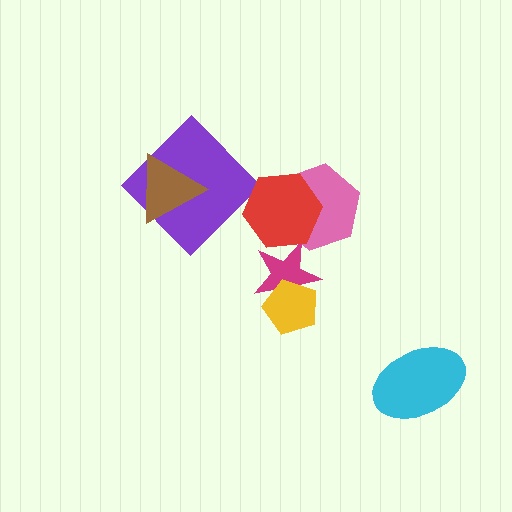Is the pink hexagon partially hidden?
Yes, it is partially covered by another shape.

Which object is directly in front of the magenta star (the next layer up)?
The yellow pentagon is directly in front of the magenta star.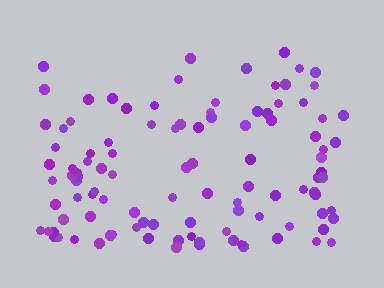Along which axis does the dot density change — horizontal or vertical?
Vertical.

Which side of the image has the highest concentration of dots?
The bottom.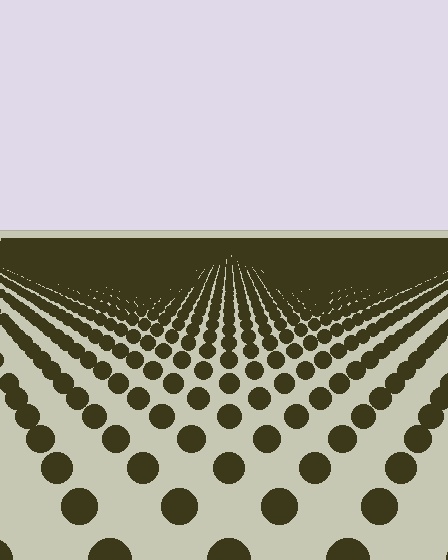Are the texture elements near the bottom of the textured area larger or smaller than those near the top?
Larger. Near the bottom, elements are closer to the viewer and appear at a bigger on-screen size.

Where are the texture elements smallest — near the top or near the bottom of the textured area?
Near the top.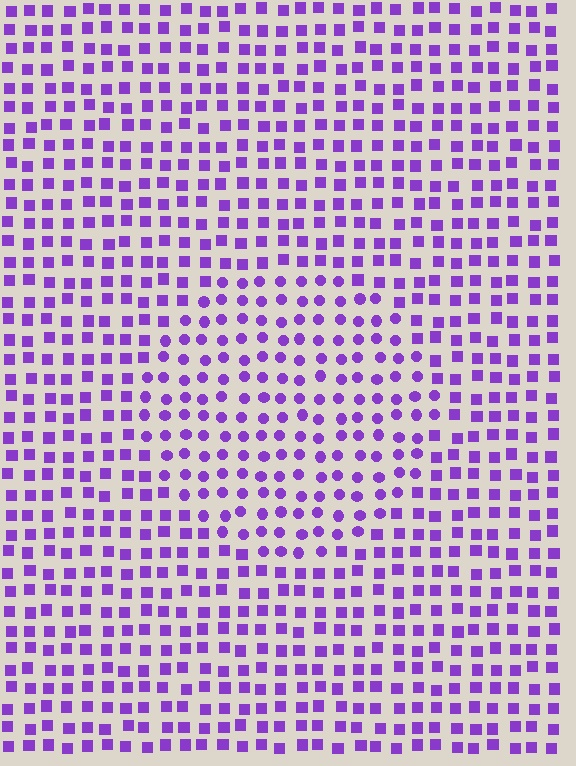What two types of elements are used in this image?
The image uses circles inside the circle region and squares outside it.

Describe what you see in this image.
The image is filled with small purple elements arranged in a uniform grid. A circle-shaped region contains circles, while the surrounding area contains squares. The boundary is defined purely by the change in element shape.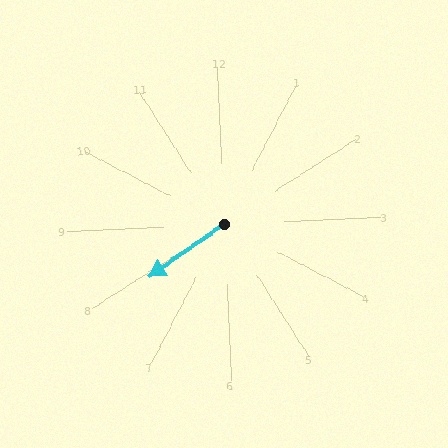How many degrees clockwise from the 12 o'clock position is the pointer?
Approximately 238 degrees.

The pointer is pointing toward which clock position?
Roughly 8 o'clock.